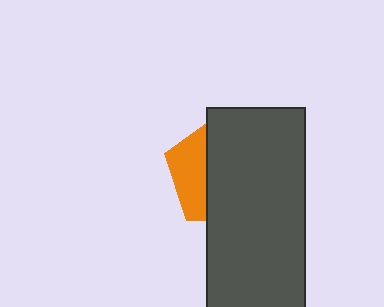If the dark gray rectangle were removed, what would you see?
You would see the complete orange pentagon.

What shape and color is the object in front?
The object in front is a dark gray rectangle.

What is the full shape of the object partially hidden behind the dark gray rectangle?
The partially hidden object is an orange pentagon.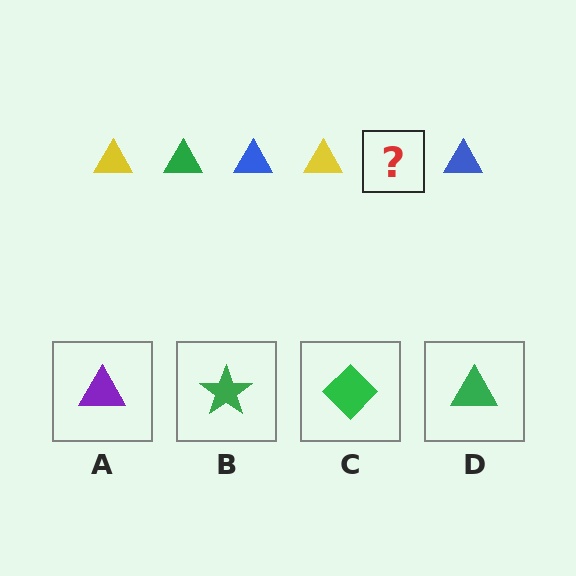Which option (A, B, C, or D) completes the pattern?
D.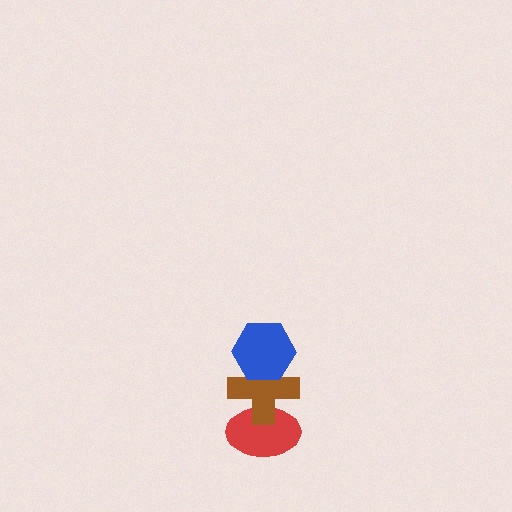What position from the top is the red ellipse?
The red ellipse is 3rd from the top.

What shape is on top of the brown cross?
The blue hexagon is on top of the brown cross.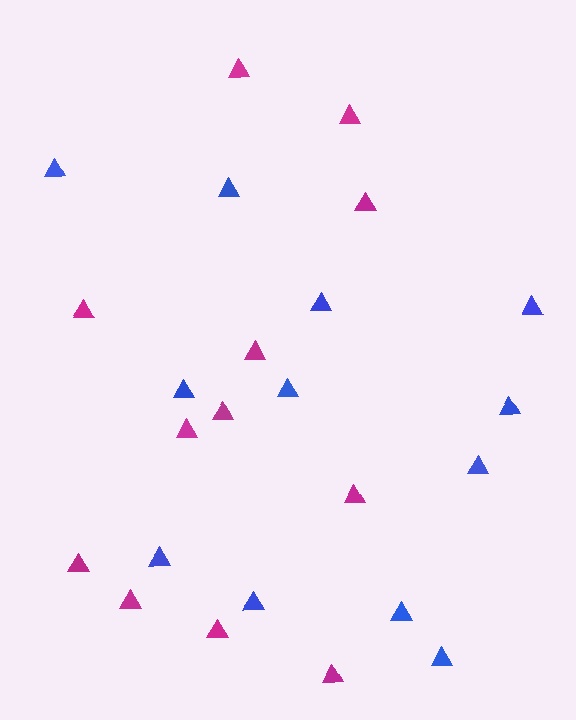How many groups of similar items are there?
There are 2 groups: one group of magenta triangles (12) and one group of blue triangles (12).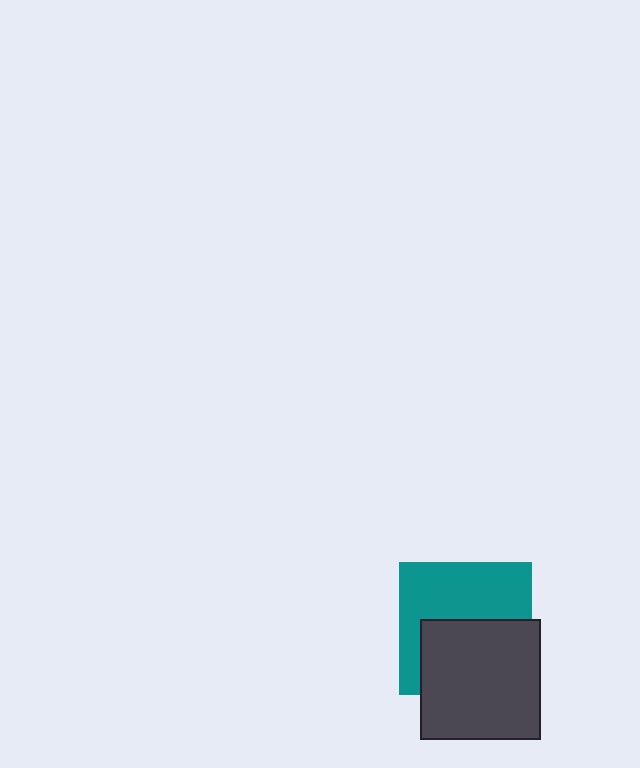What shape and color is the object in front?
The object in front is a dark gray rectangle.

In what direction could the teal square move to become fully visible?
The teal square could move up. That would shift it out from behind the dark gray rectangle entirely.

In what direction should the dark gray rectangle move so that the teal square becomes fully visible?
The dark gray rectangle should move down. That is the shortest direction to clear the overlap and leave the teal square fully visible.